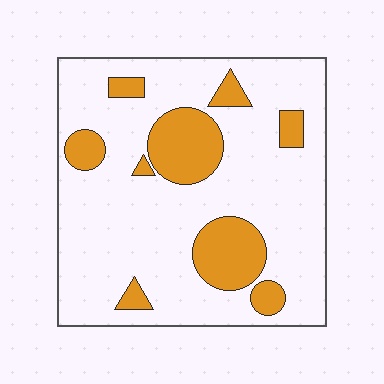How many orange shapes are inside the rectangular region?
9.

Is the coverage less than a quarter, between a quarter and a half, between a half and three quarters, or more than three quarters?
Less than a quarter.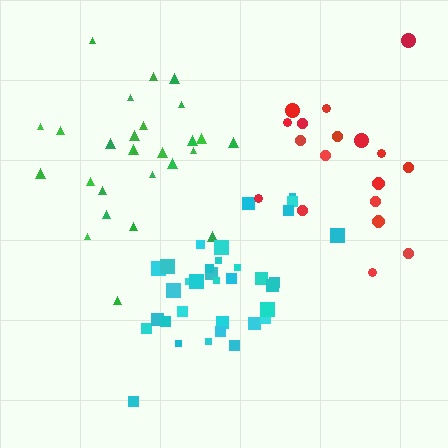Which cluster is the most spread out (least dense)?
Red.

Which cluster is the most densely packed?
Cyan.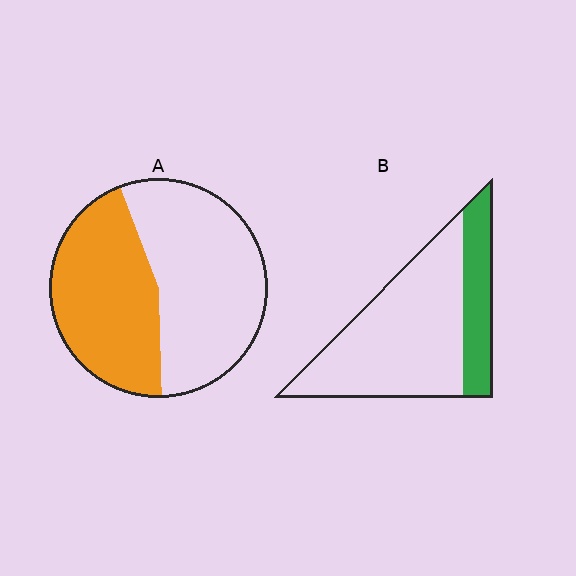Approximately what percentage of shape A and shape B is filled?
A is approximately 45% and B is approximately 25%.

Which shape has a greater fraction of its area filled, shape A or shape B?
Shape A.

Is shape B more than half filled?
No.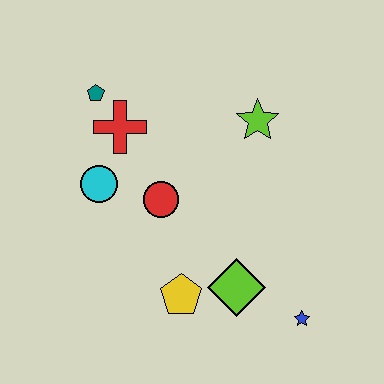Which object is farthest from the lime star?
The blue star is farthest from the lime star.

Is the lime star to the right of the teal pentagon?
Yes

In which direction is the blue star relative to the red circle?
The blue star is to the right of the red circle.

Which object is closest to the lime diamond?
The yellow pentagon is closest to the lime diamond.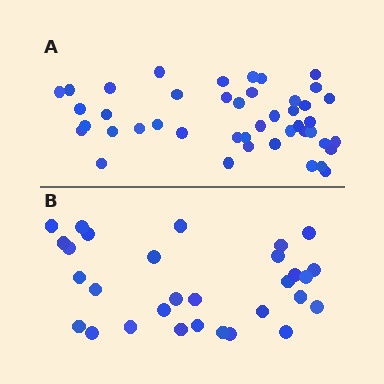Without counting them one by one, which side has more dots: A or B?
Region A (the top region) has more dots.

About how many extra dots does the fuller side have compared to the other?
Region A has approximately 15 more dots than region B.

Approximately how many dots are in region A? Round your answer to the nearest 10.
About 40 dots. (The exact count is 44, which rounds to 40.)